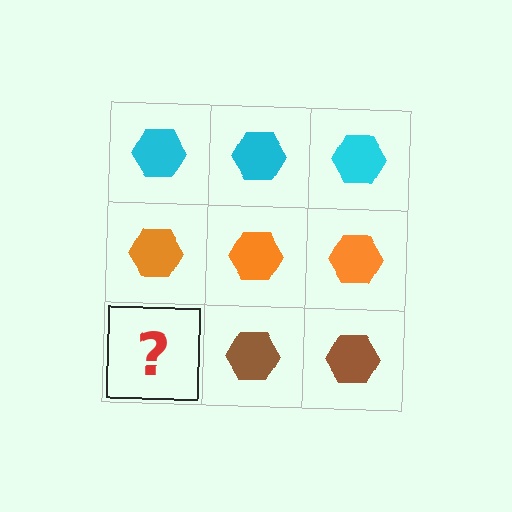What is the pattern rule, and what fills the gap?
The rule is that each row has a consistent color. The gap should be filled with a brown hexagon.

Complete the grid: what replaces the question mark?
The question mark should be replaced with a brown hexagon.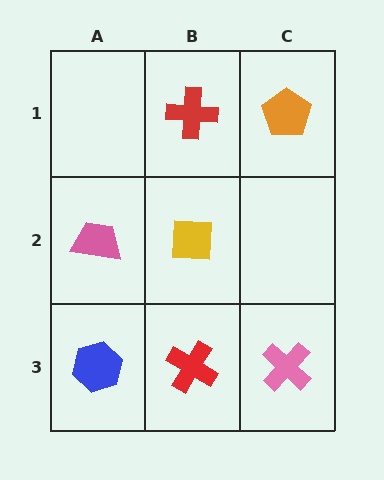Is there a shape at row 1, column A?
No, that cell is empty.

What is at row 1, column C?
An orange pentagon.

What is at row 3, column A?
A blue hexagon.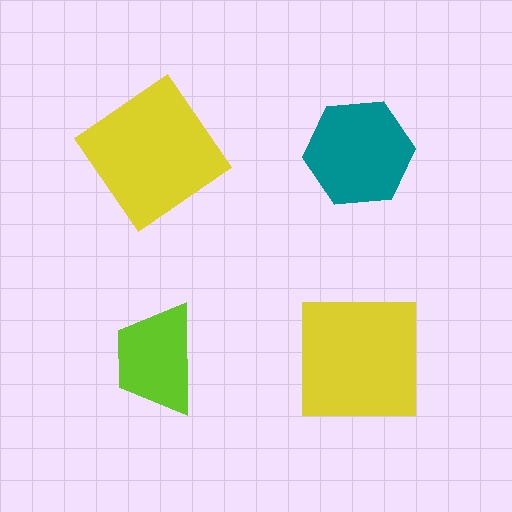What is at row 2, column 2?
A yellow square.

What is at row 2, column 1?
A lime trapezoid.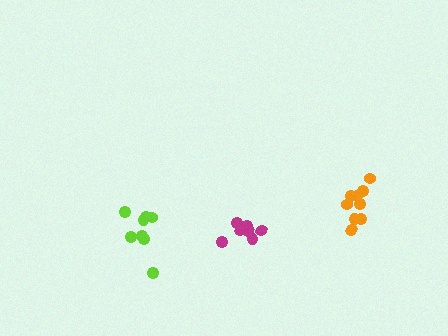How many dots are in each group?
Group 1: 9 dots, Group 2: 8 dots, Group 3: 7 dots (24 total).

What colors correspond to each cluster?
The clusters are colored: orange, lime, magenta.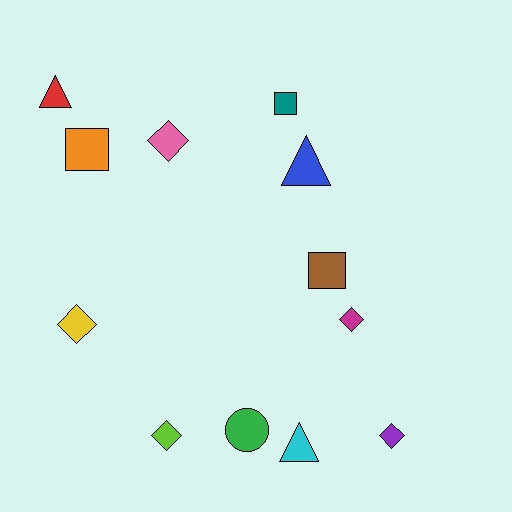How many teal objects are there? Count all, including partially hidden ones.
There is 1 teal object.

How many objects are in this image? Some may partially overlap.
There are 12 objects.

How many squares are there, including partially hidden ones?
There are 3 squares.